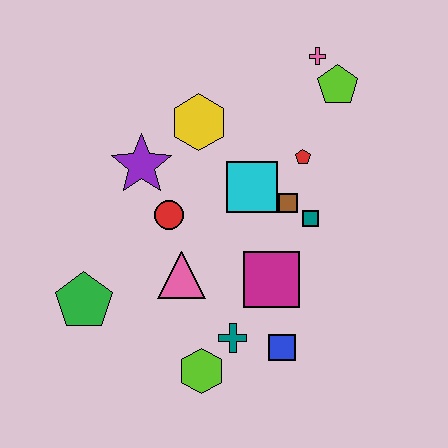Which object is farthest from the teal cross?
The pink cross is farthest from the teal cross.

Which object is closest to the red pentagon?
The brown square is closest to the red pentagon.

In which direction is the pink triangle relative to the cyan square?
The pink triangle is below the cyan square.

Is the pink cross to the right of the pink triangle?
Yes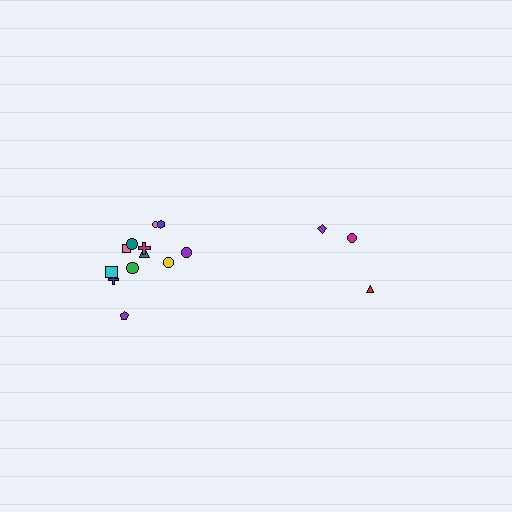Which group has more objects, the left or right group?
The left group.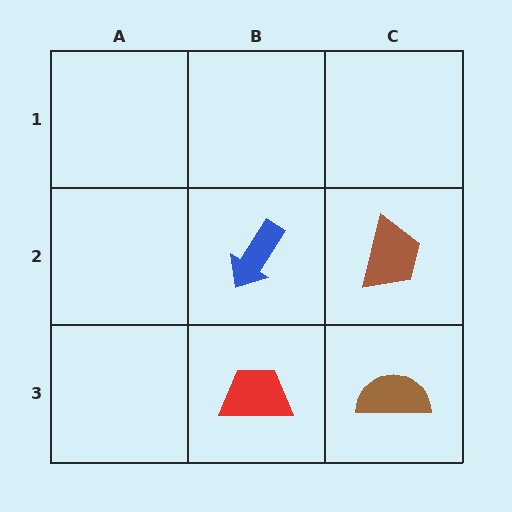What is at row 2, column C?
A brown trapezoid.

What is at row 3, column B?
A red trapezoid.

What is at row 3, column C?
A brown semicircle.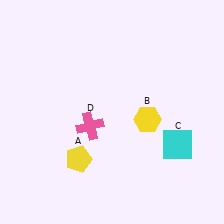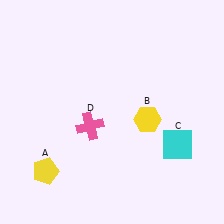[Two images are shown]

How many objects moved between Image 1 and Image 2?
1 object moved between the two images.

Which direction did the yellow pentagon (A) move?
The yellow pentagon (A) moved left.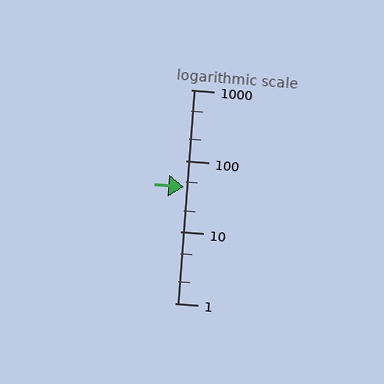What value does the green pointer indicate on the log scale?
The pointer indicates approximately 43.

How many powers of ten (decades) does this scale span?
The scale spans 3 decades, from 1 to 1000.